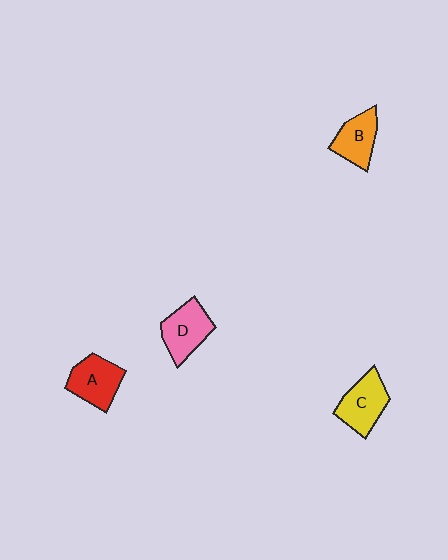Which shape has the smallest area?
Shape B (orange).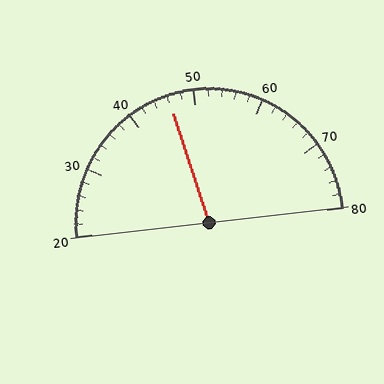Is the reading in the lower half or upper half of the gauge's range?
The reading is in the lower half of the range (20 to 80).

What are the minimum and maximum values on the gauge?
The gauge ranges from 20 to 80.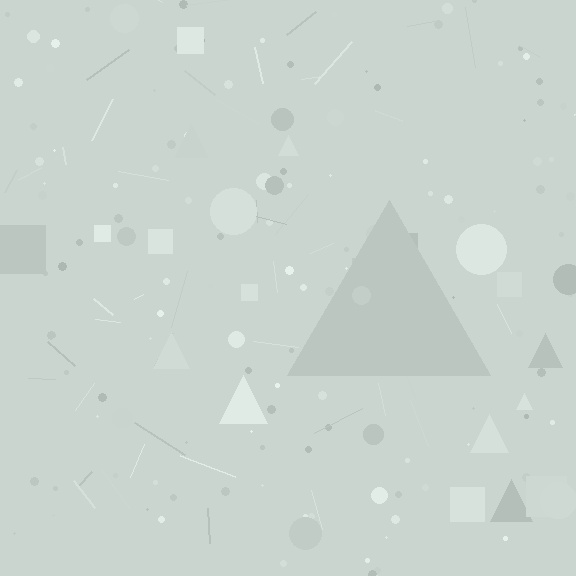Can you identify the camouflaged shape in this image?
The camouflaged shape is a triangle.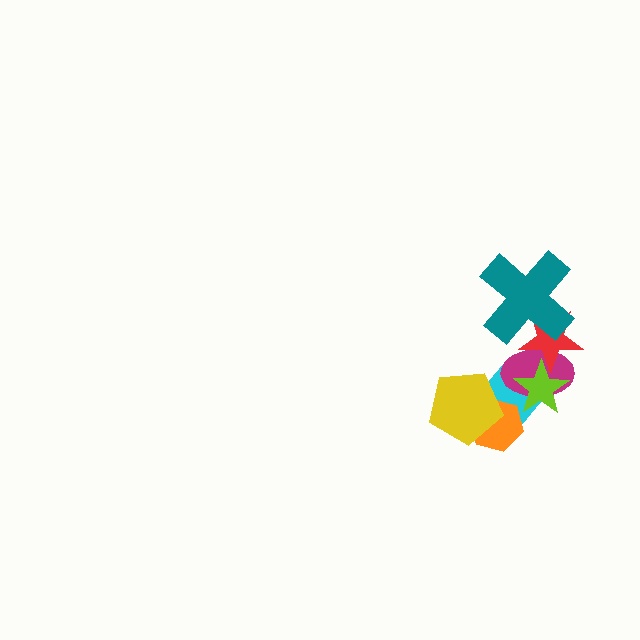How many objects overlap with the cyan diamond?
4 objects overlap with the cyan diamond.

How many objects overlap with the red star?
3 objects overlap with the red star.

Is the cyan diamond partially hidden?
Yes, it is partially covered by another shape.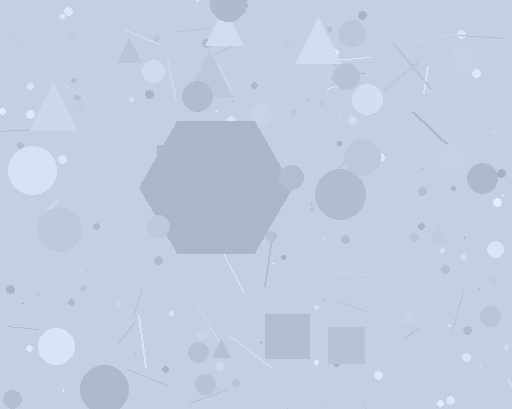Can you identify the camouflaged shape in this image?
The camouflaged shape is a hexagon.